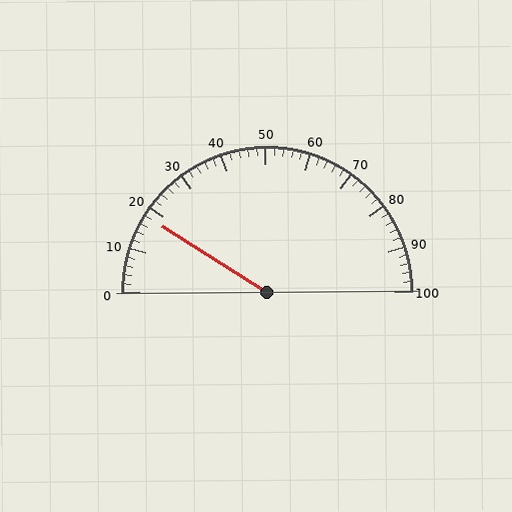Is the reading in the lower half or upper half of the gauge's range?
The reading is in the lower half of the range (0 to 100).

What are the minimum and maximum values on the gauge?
The gauge ranges from 0 to 100.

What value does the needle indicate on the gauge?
The needle indicates approximately 18.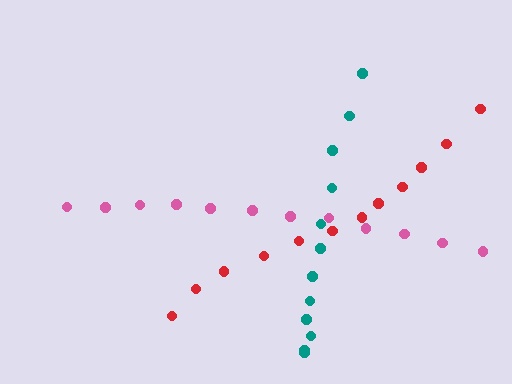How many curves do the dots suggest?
There are 3 distinct paths.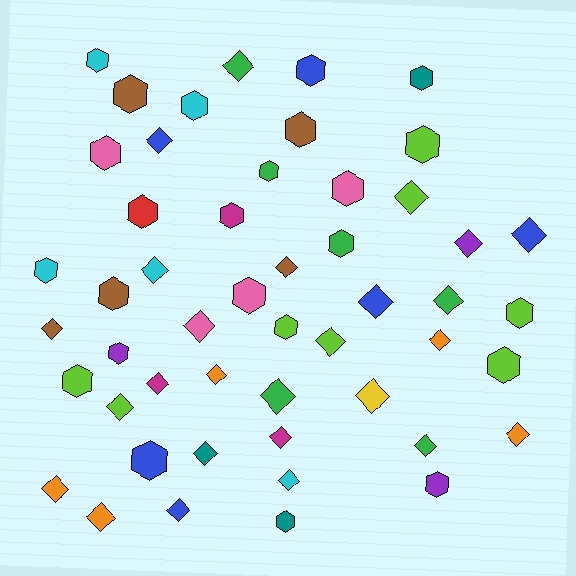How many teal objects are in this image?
There are 3 teal objects.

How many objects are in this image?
There are 50 objects.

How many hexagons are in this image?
There are 24 hexagons.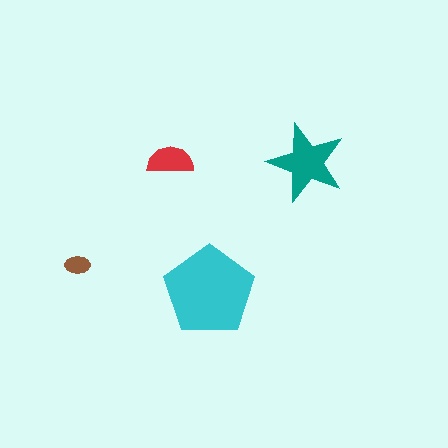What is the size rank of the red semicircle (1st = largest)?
3rd.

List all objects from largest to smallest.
The cyan pentagon, the teal star, the red semicircle, the brown ellipse.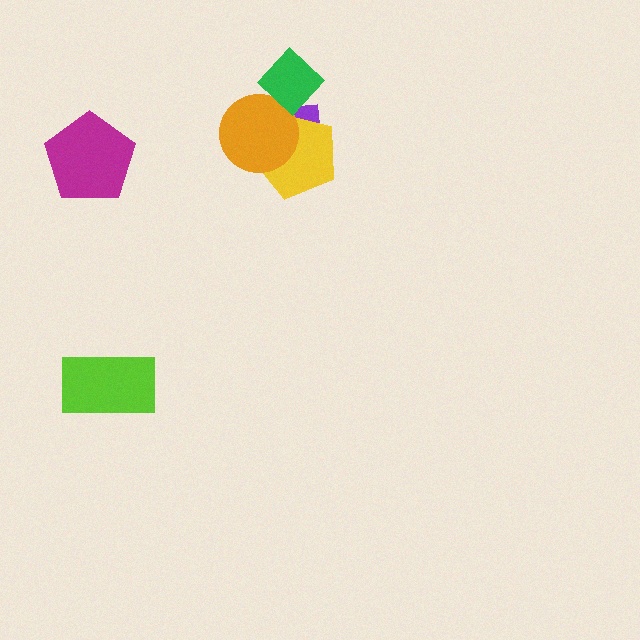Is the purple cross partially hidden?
Yes, it is partially covered by another shape.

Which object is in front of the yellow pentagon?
The orange circle is in front of the yellow pentagon.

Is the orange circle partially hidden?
Yes, it is partially covered by another shape.